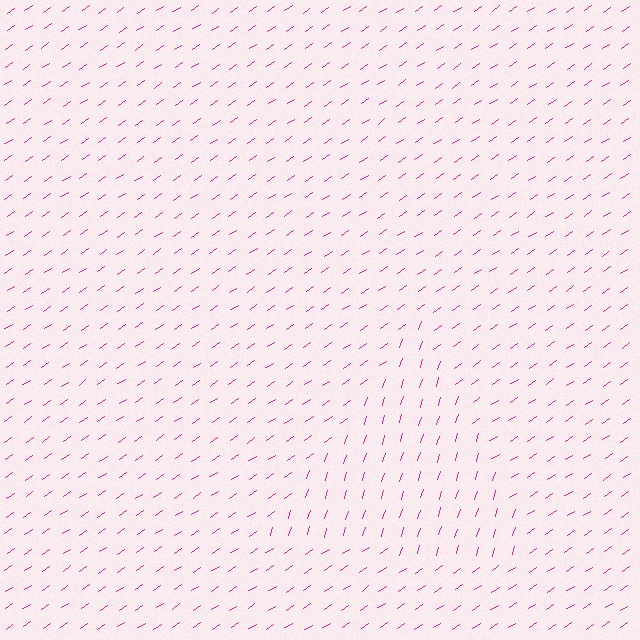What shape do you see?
I see a triangle.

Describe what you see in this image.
The image is filled with small magenta line segments. A triangle region in the image has lines oriented differently from the surrounding lines, creating a visible texture boundary.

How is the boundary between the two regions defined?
The boundary is defined purely by a change in line orientation (approximately 38 degrees difference). All lines are the same color and thickness.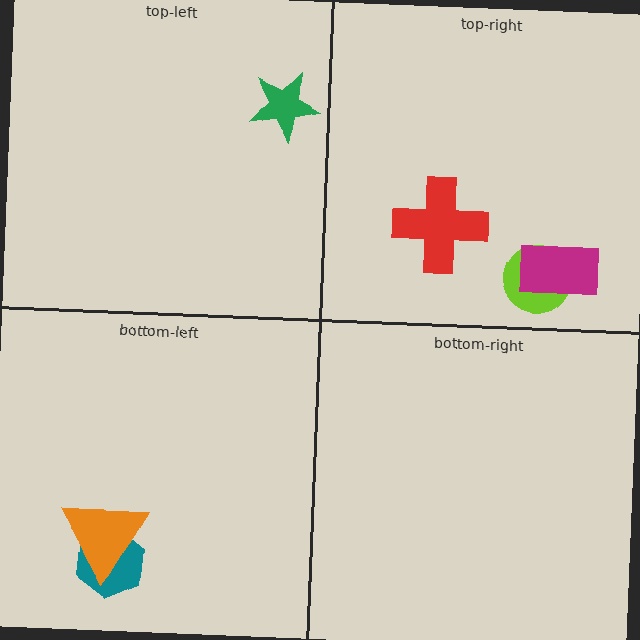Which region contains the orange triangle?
The bottom-left region.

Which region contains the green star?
The top-left region.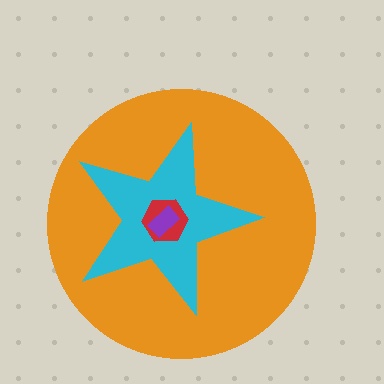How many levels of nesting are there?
4.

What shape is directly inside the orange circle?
The cyan star.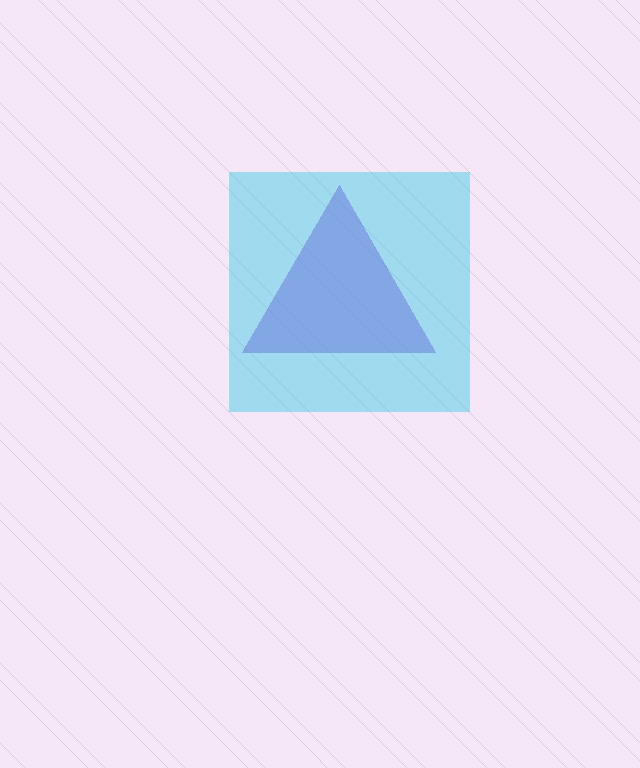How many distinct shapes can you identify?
There are 2 distinct shapes: a purple triangle, a cyan square.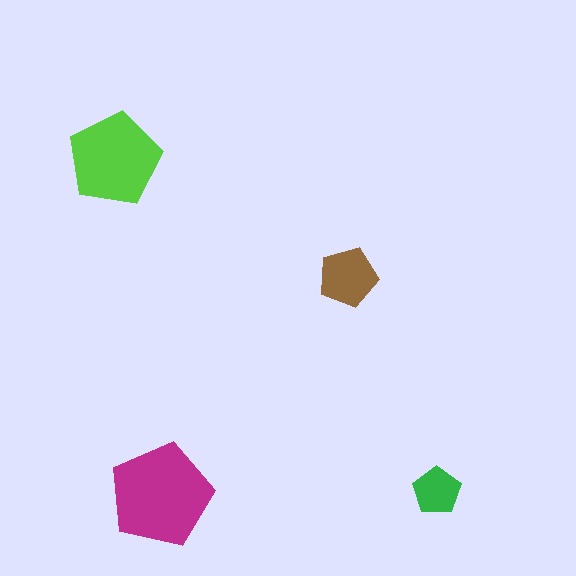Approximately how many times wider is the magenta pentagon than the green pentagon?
About 2 times wider.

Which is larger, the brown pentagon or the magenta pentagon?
The magenta one.